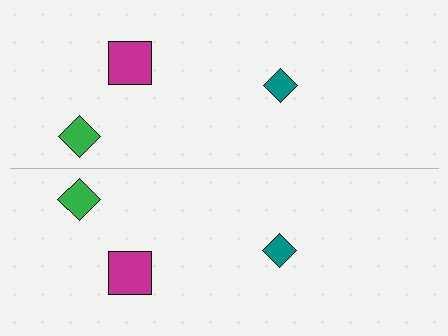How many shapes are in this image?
There are 6 shapes in this image.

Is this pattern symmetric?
Yes, this pattern has bilateral (reflection) symmetry.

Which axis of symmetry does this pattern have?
The pattern has a horizontal axis of symmetry running through the center of the image.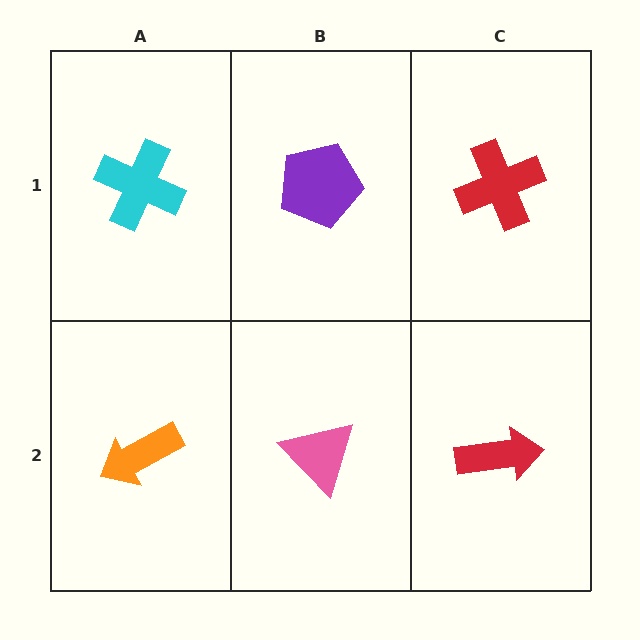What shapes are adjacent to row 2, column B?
A purple pentagon (row 1, column B), an orange arrow (row 2, column A), a red arrow (row 2, column C).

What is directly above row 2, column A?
A cyan cross.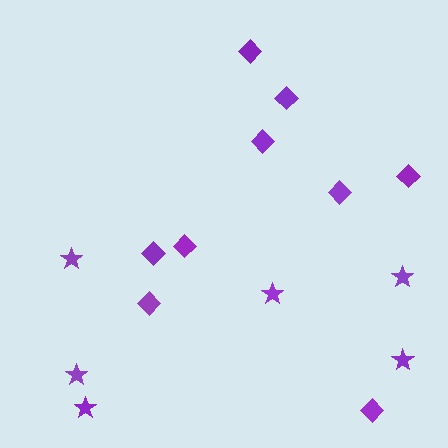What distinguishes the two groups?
There are 2 groups: one group of stars (6) and one group of diamonds (9).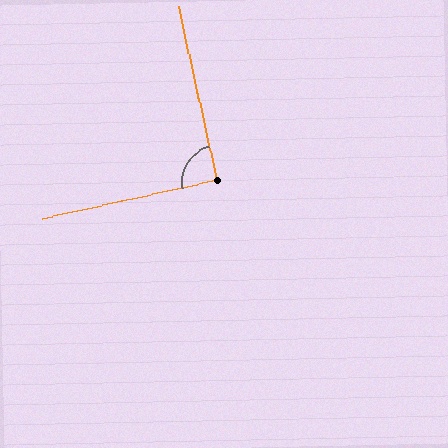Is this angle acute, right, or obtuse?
It is approximately a right angle.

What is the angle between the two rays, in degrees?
Approximately 90 degrees.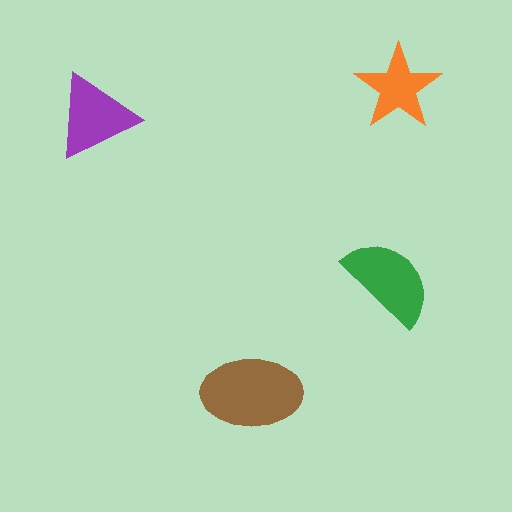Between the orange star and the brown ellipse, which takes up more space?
The brown ellipse.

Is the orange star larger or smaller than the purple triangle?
Smaller.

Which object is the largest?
The brown ellipse.